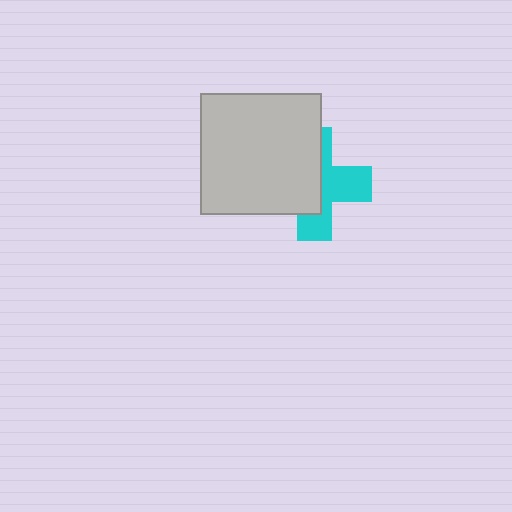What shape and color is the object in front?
The object in front is a light gray square.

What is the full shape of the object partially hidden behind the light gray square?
The partially hidden object is a cyan cross.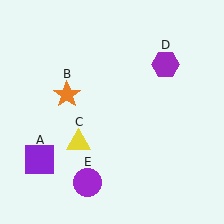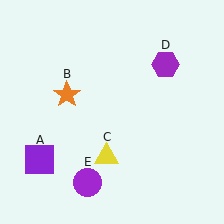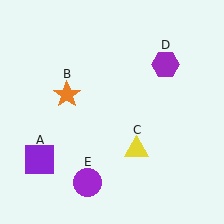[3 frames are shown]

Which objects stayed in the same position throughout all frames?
Purple square (object A) and orange star (object B) and purple hexagon (object D) and purple circle (object E) remained stationary.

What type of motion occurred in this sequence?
The yellow triangle (object C) rotated counterclockwise around the center of the scene.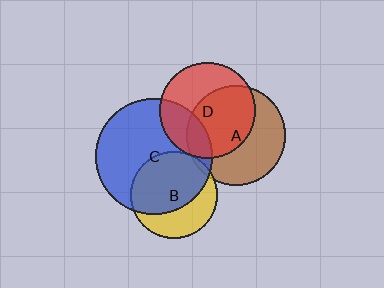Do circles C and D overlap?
Yes.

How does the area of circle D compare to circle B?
Approximately 1.2 times.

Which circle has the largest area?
Circle C (blue).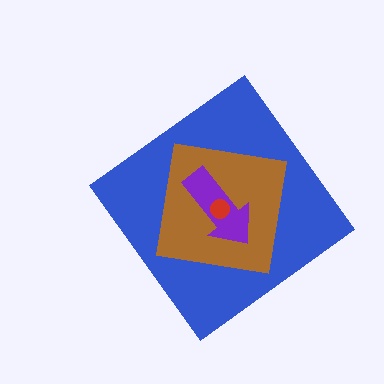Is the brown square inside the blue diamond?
Yes.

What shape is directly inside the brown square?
The purple arrow.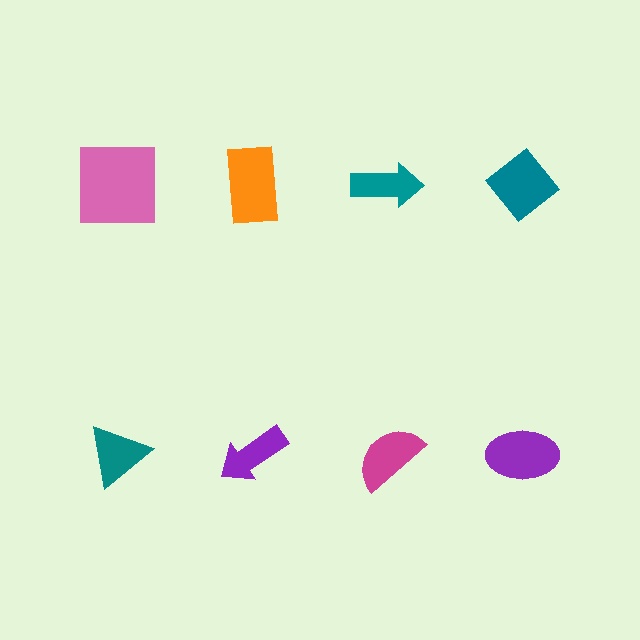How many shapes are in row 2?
4 shapes.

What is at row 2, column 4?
A purple ellipse.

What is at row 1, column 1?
A pink square.